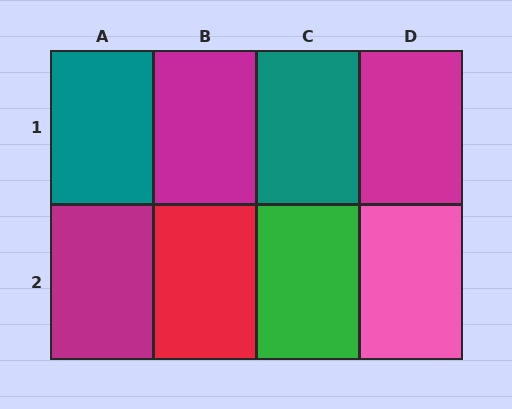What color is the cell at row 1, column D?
Magenta.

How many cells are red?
1 cell is red.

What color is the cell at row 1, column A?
Teal.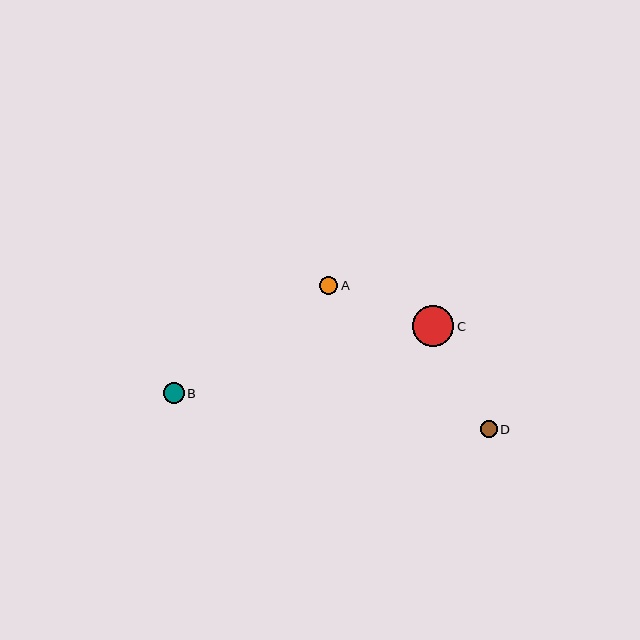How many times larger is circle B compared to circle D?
Circle B is approximately 1.2 times the size of circle D.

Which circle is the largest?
Circle C is the largest with a size of approximately 41 pixels.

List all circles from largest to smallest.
From largest to smallest: C, B, A, D.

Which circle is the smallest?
Circle D is the smallest with a size of approximately 17 pixels.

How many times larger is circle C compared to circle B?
Circle C is approximately 2.0 times the size of circle B.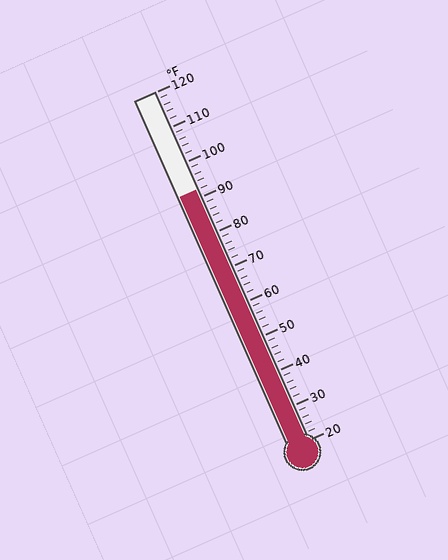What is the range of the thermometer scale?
The thermometer scale ranges from 20°F to 120°F.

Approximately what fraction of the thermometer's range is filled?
The thermometer is filled to approximately 70% of its range.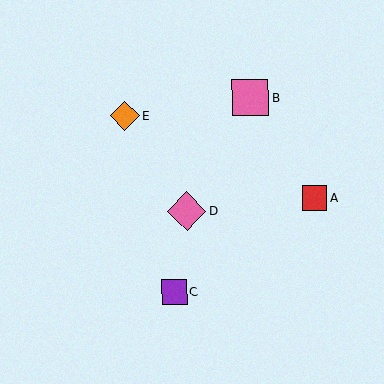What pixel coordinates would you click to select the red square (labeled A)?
Click at (314, 198) to select the red square A.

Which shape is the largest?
The pink diamond (labeled D) is the largest.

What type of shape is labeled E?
Shape E is an orange diamond.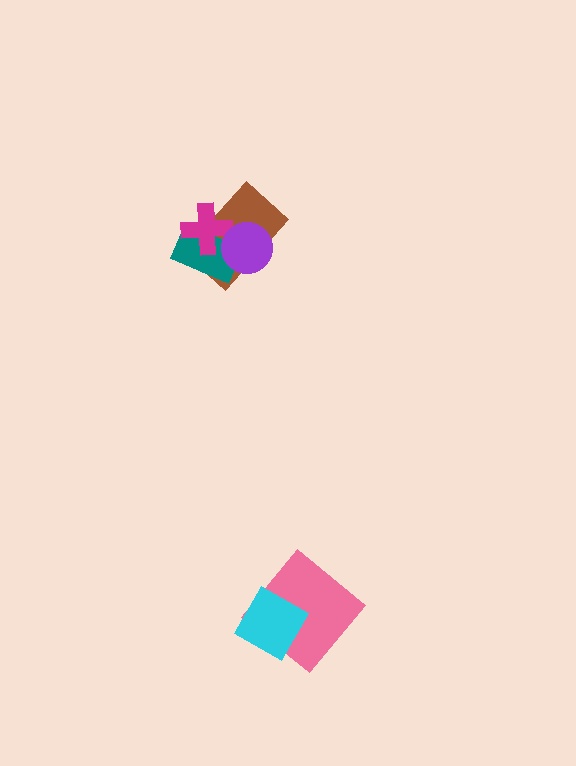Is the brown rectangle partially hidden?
Yes, it is partially covered by another shape.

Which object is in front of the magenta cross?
The purple circle is in front of the magenta cross.